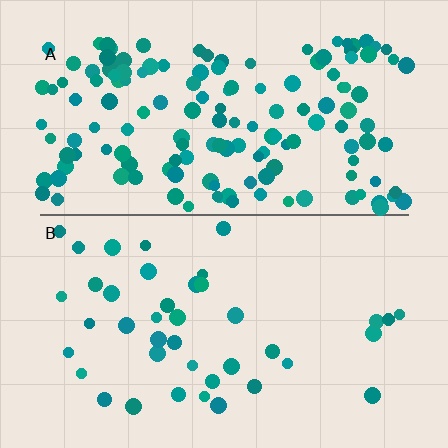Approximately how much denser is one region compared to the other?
Approximately 3.6× — region A over region B.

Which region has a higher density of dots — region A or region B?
A (the top).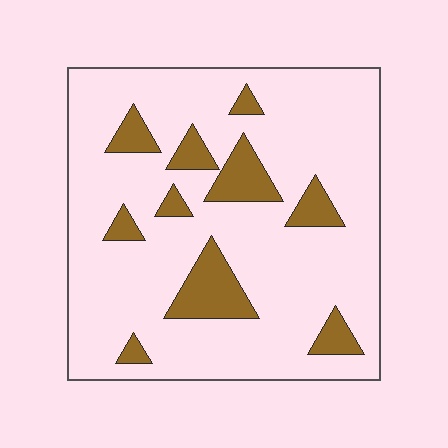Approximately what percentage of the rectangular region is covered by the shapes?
Approximately 15%.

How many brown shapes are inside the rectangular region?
10.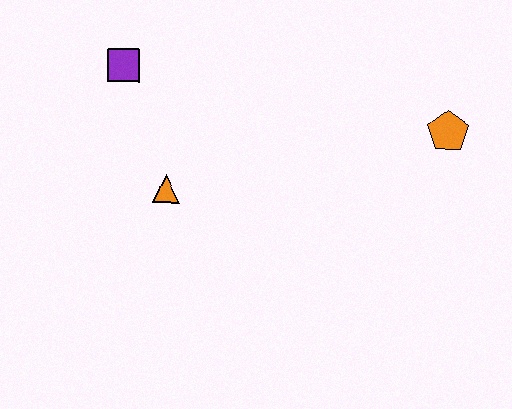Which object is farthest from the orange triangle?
The orange pentagon is farthest from the orange triangle.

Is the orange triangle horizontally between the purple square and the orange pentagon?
Yes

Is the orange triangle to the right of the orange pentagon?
No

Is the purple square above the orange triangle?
Yes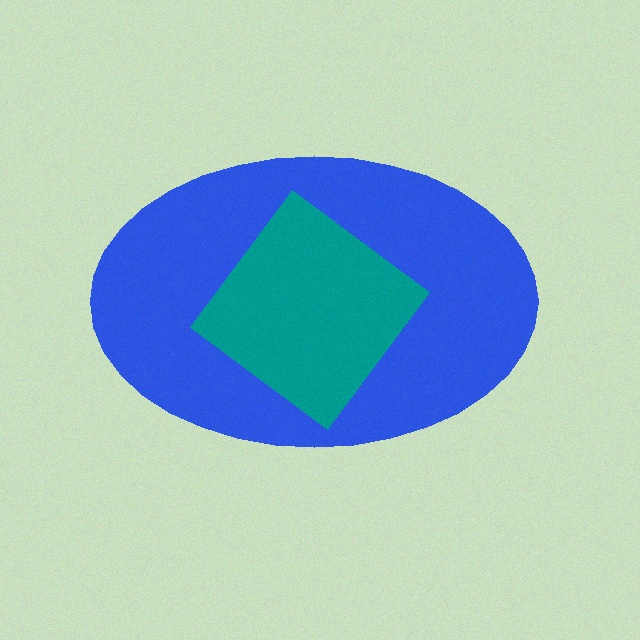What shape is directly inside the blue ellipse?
The teal diamond.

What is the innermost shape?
The teal diamond.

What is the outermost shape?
The blue ellipse.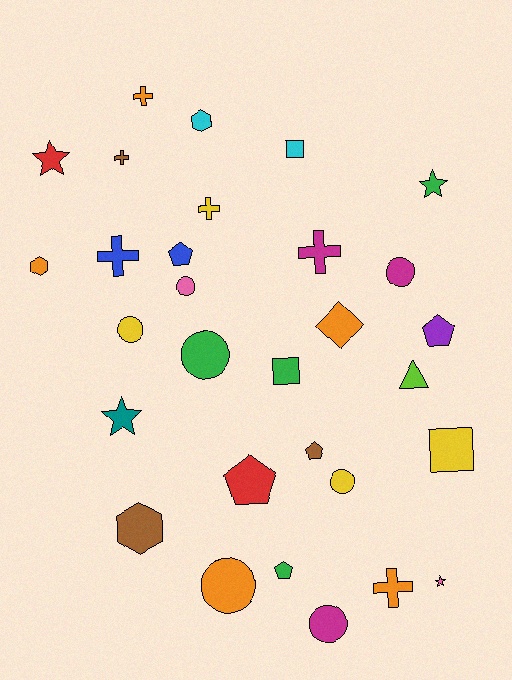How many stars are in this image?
There are 4 stars.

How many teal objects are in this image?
There is 1 teal object.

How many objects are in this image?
There are 30 objects.